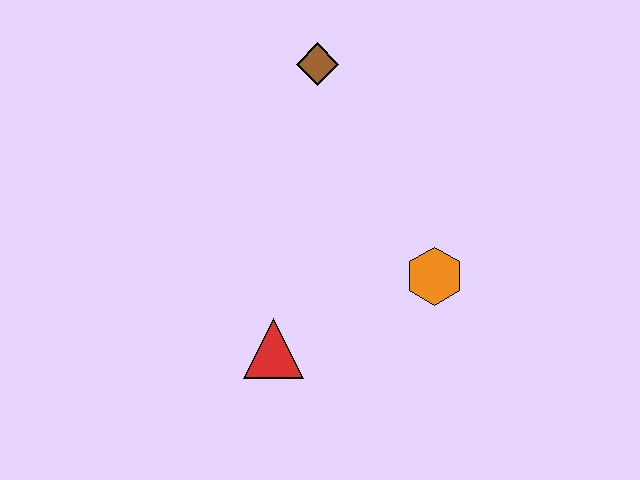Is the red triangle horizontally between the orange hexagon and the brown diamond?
No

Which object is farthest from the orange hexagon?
The brown diamond is farthest from the orange hexagon.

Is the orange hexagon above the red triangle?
Yes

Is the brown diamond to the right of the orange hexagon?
No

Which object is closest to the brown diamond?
The orange hexagon is closest to the brown diamond.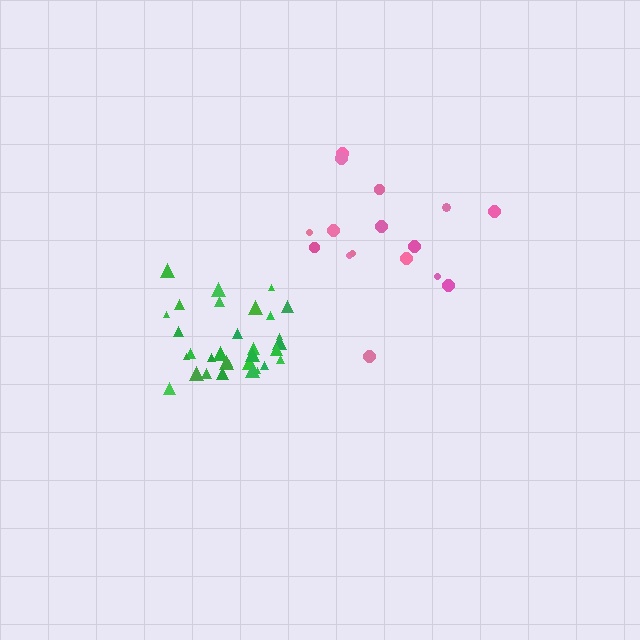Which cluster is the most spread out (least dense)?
Pink.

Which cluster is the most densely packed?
Green.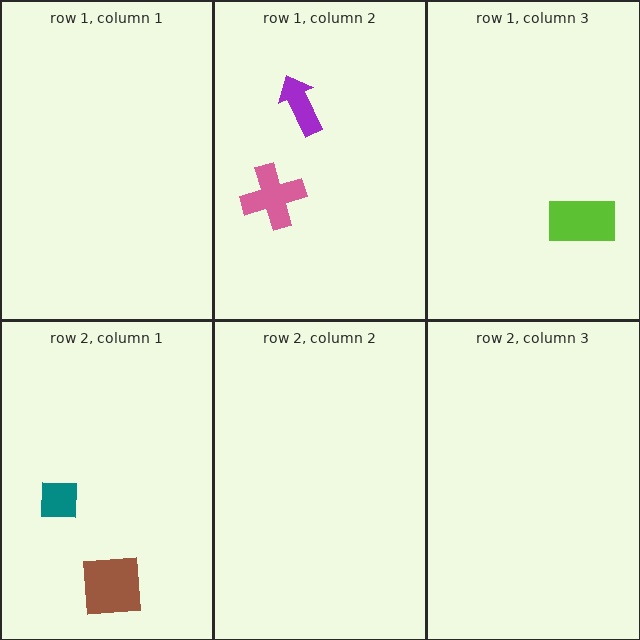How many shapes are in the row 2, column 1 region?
2.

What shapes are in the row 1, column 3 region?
The lime rectangle.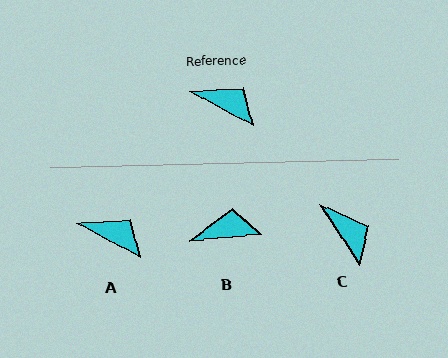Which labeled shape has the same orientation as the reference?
A.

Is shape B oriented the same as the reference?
No, it is off by about 34 degrees.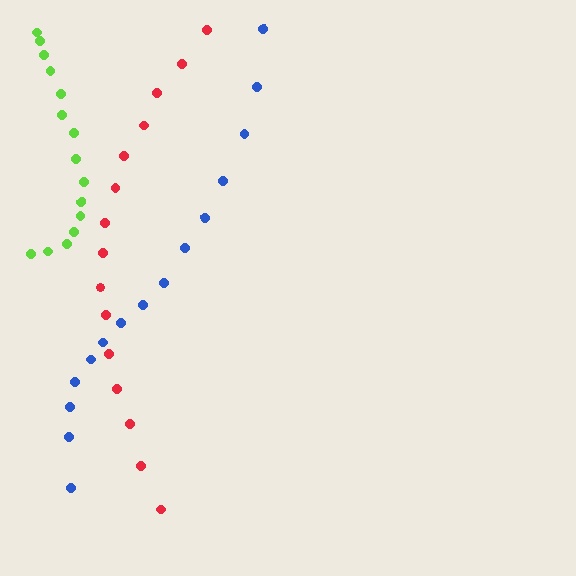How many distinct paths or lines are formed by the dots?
There are 3 distinct paths.